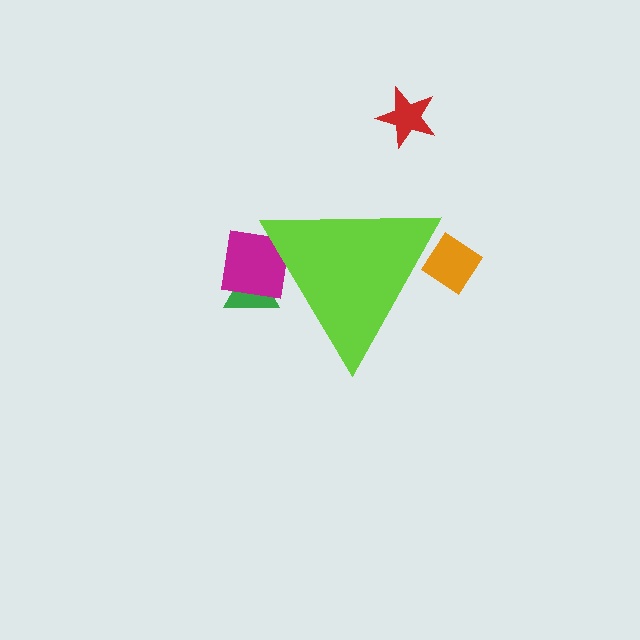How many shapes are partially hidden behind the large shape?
3 shapes are partially hidden.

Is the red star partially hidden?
No, the red star is fully visible.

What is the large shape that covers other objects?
A lime triangle.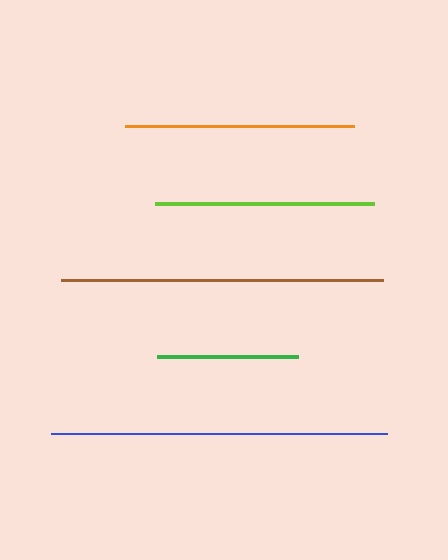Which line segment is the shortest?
The green line is the shortest at approximately 141 pixels.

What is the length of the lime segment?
The lime segment is approximately 219 pixels long.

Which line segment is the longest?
The blue line is the longest at approximately 336 pixels.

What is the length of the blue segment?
The blue segment is approximately 336 pixels long.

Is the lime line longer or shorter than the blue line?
The blue line is longer than the lime line.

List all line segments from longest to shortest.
From longest to shortest: blue, brown, orange, lime, green.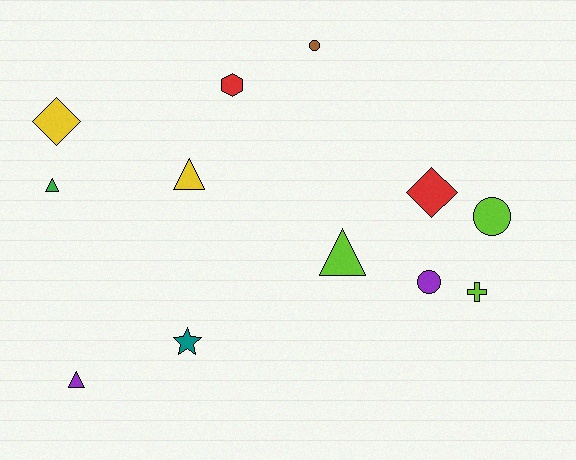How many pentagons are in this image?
There are no pentagons.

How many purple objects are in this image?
There are 2 purple objects.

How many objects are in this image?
There are 12 objects.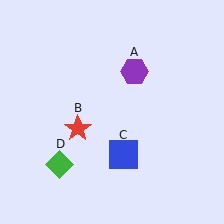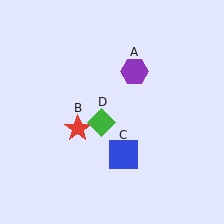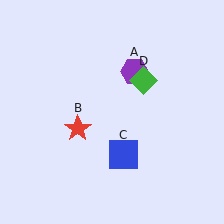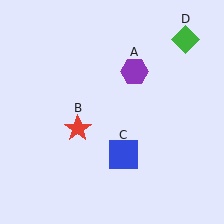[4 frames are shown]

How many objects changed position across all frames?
1 object changed position: green diamond (object D).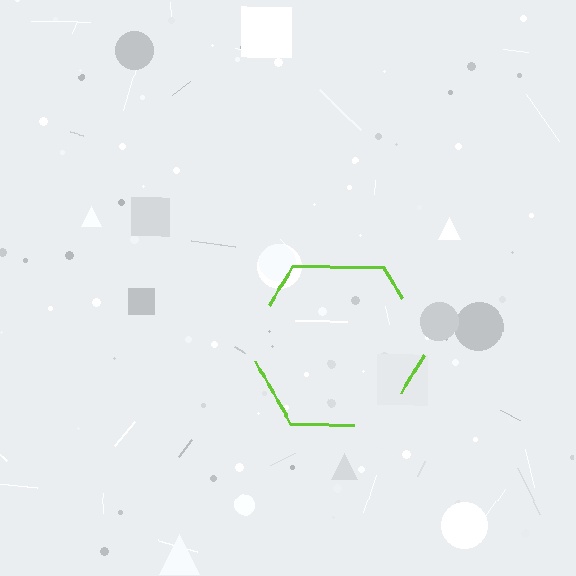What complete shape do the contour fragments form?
The contour fragments form a hexagon.